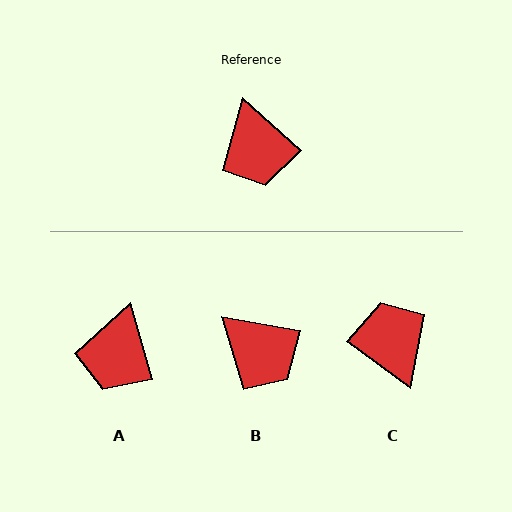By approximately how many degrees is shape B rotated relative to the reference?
Approximately 32 degrees counter-clockwise.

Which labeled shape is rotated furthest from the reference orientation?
C, about 175 degrees away.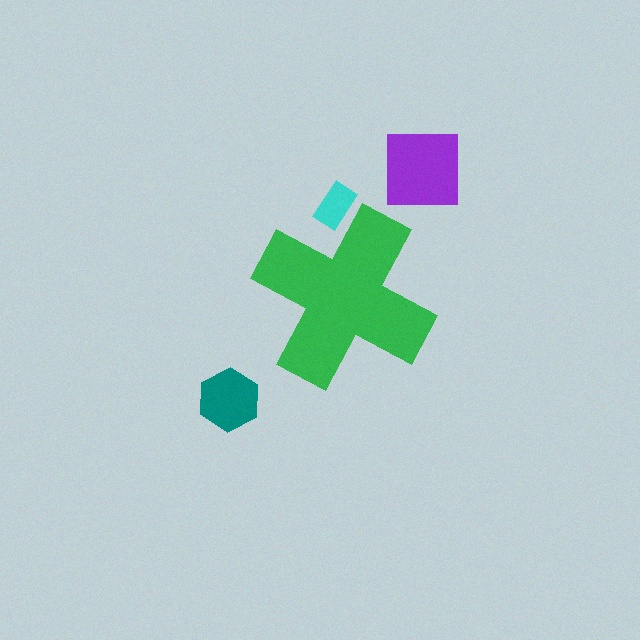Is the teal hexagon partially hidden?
No, the teal hexagon is fully visible.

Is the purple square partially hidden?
No, the purple square is fully visible.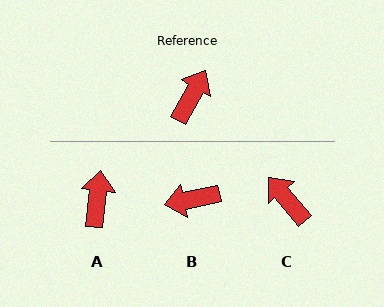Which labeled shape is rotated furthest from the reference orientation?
B, about 130 degrees away.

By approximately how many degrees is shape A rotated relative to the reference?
Approximately 23 degrees counter-clockwise.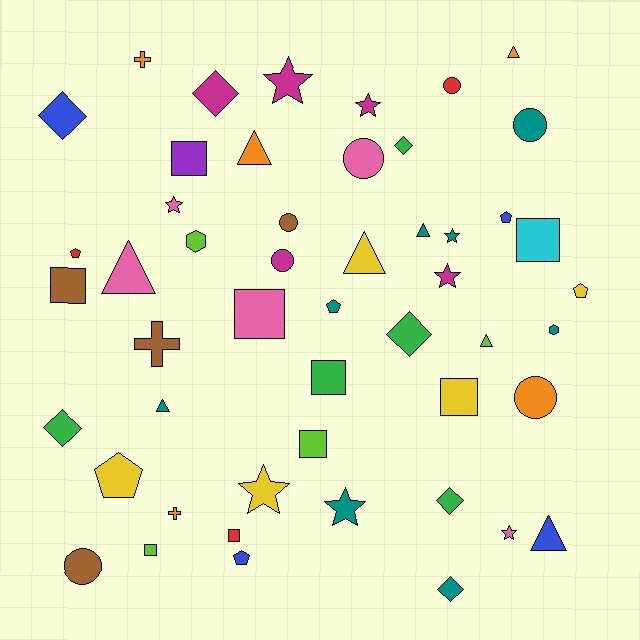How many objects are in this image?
There are 50 objects.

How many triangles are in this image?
There are 8 triangles.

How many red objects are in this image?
There are 3 red objects.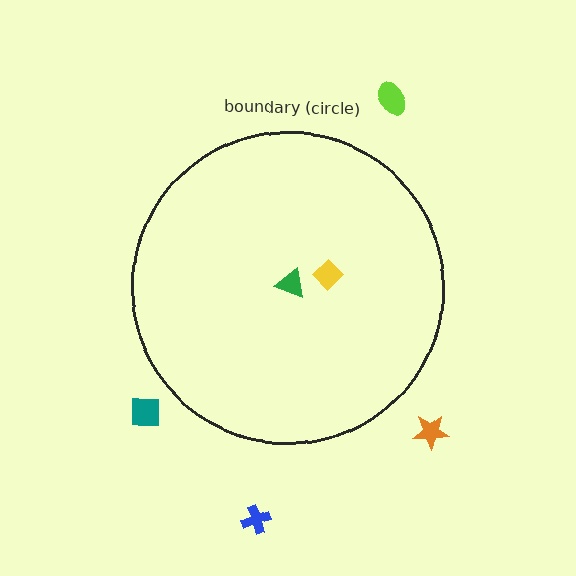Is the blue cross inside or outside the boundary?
Outside.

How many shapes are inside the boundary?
2 inside, 4 outside.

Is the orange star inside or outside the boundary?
Outside.